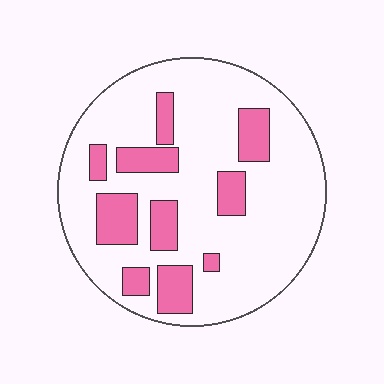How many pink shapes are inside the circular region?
10.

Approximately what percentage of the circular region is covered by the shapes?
Approximately 20%.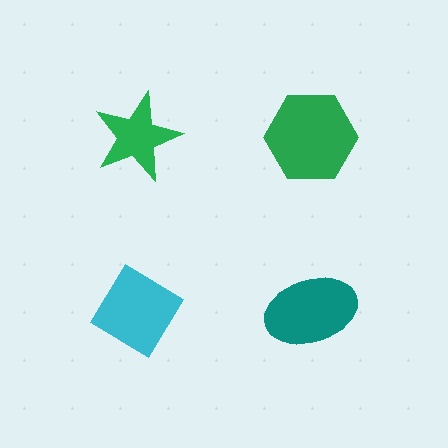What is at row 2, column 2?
A teal ellipse.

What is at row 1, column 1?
A green star.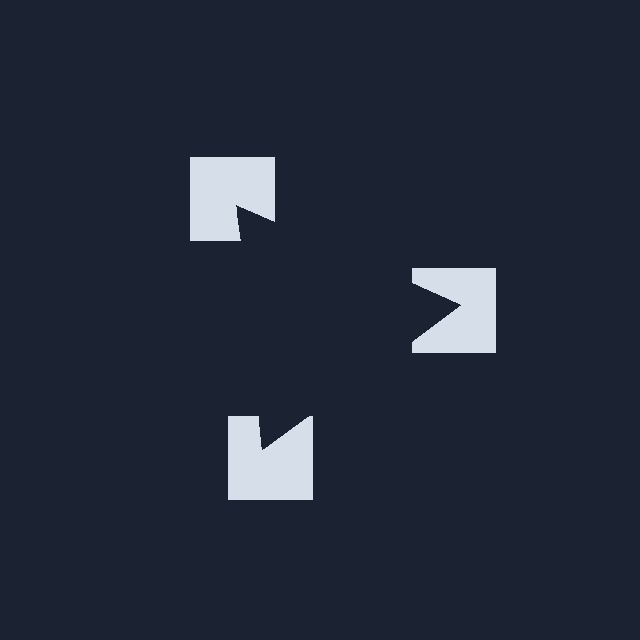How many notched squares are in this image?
There are 3 — one at each vertex of the illusory triangle.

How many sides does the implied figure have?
3 sides.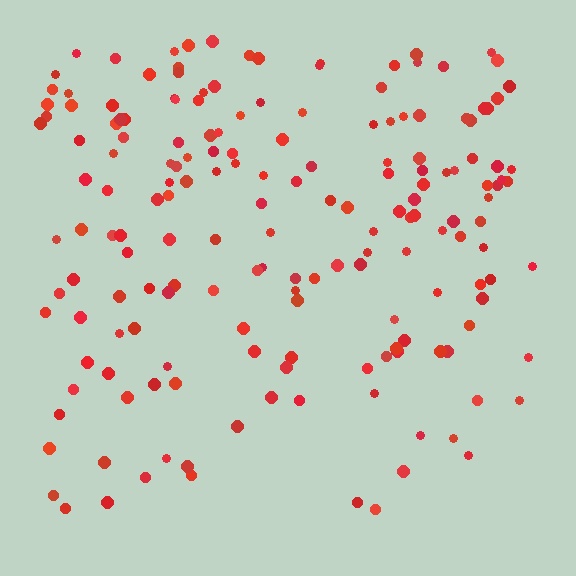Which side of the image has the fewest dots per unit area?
The bottom.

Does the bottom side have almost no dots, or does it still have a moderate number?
Still a moderate number, just noticeably fewer than the top.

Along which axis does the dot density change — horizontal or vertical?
Vertical.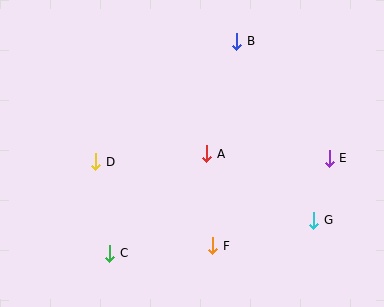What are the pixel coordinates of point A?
Point A is at (207, 154).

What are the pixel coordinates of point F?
Point F is at (213, 246).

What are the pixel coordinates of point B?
Point B is at (237, 41).